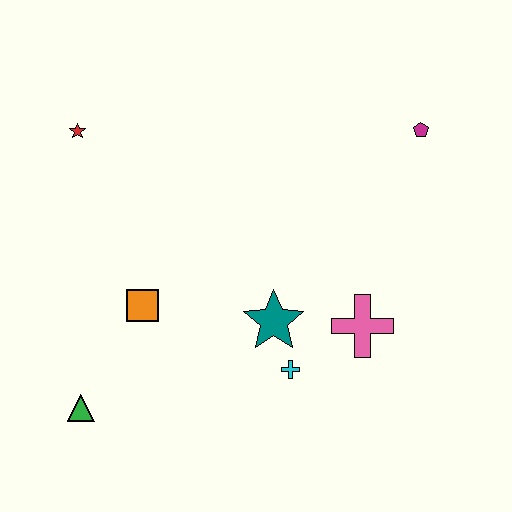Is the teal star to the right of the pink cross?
No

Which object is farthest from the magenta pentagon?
The green triangle is farthest from the magenta pentagon.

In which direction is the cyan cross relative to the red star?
The cyan cross is below the red star.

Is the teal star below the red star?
Yes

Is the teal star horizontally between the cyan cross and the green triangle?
Yes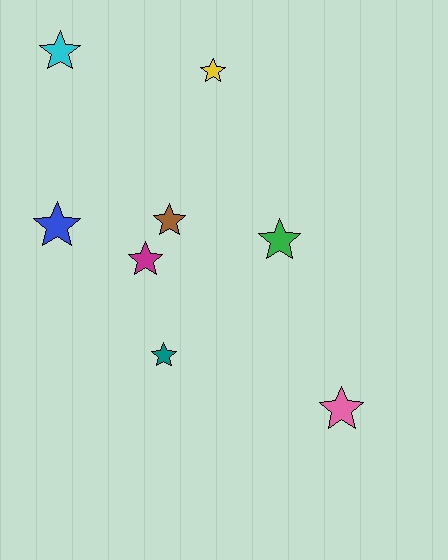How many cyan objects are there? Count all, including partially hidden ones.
There is 1 cyan object.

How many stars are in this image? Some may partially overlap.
There are 8 stars.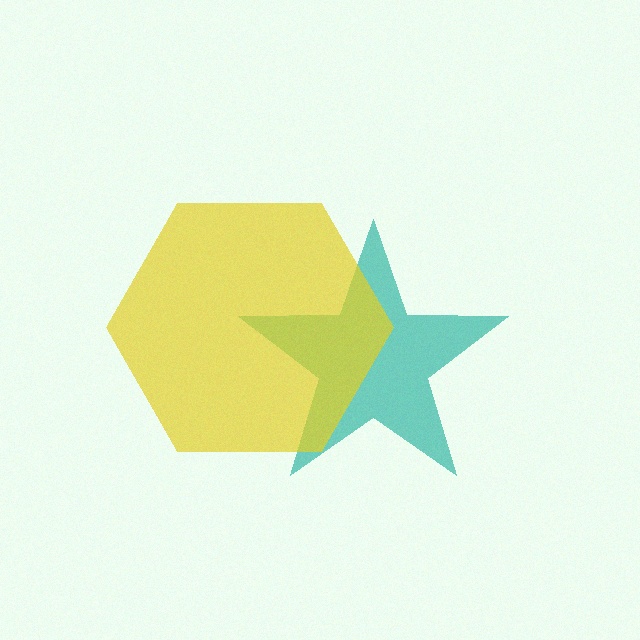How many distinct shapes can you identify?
There are 2 distinct shapes: a teal star, a yellow hexagon.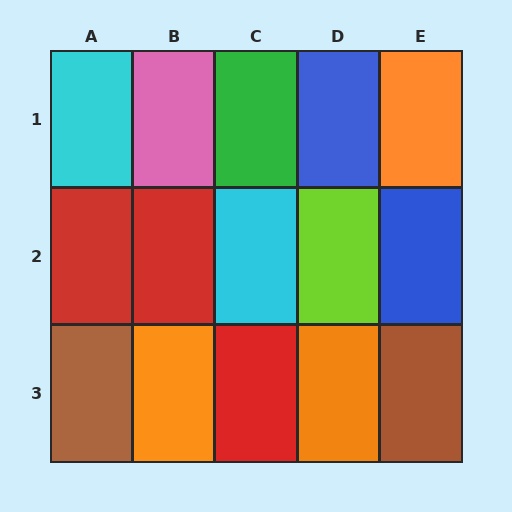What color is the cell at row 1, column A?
Cyan.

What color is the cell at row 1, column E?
Orange.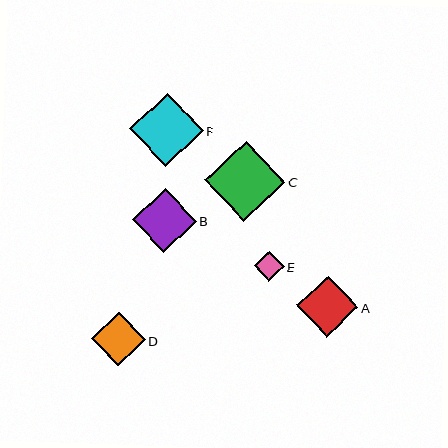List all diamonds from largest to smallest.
From largest to smallest: C, F, B, A, D, E.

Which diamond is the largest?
Diamond C is the largest with a size of approximately 80 pixels.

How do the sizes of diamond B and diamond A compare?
Diamond B and diamond A are approximately the same size.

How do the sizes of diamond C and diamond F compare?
Diamond C and diamond F are approximately the same size.